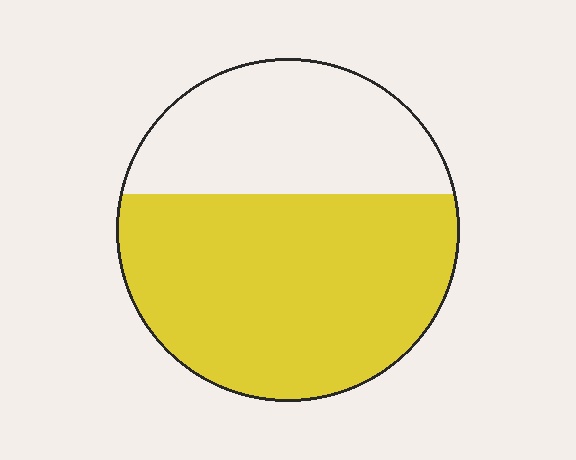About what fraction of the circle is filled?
About five eighths (5/8).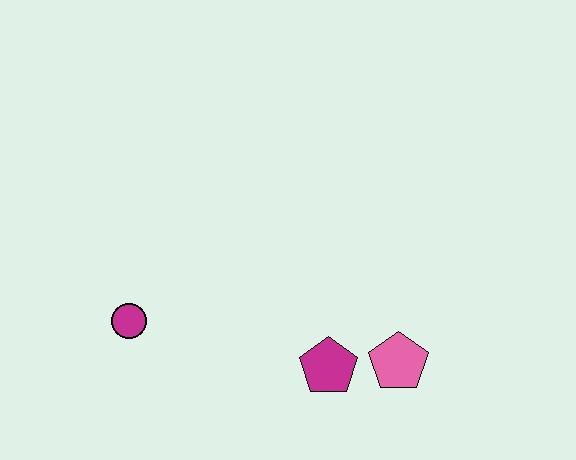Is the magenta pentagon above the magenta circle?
No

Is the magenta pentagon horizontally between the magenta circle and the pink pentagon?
Yes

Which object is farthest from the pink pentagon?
The magenta circle is farthest from the pink pentagon.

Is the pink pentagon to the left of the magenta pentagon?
No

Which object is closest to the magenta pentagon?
The pink pentagon is closest to the magenta pentagon.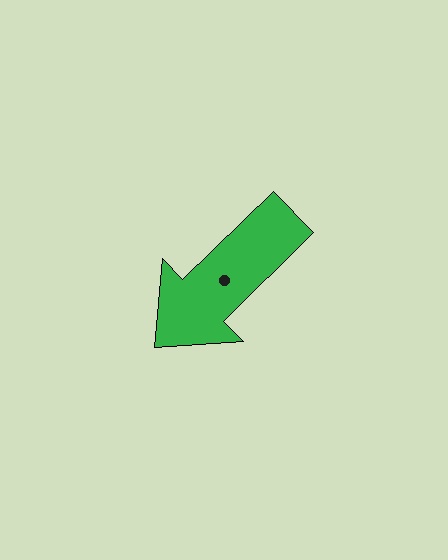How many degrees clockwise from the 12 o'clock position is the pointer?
Approximately 226 degrees.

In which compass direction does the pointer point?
Southwest.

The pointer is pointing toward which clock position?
Roughly 8 o'clock.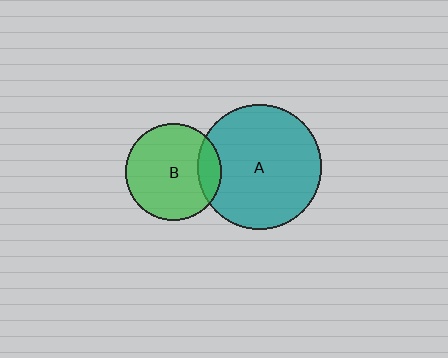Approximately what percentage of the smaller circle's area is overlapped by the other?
Approximately 15%.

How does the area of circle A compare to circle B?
Approximately 1.7 times.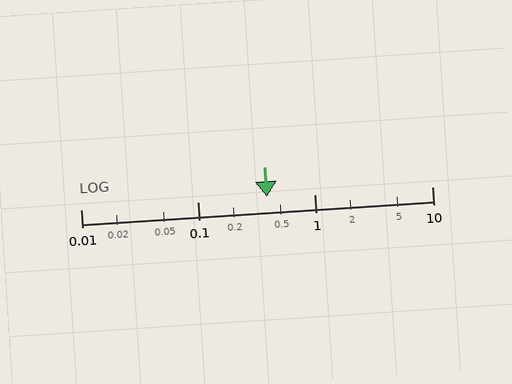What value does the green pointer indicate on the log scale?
The pointer indicates approximately 0.39.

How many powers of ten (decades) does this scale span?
The scale spans 3 decades, from 0.01 to 10.